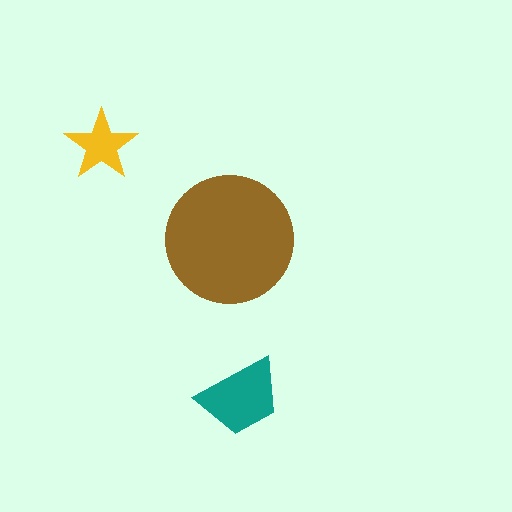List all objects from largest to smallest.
The brown circle, the teal trapezoid, the yellow star.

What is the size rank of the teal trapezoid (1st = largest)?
2nd.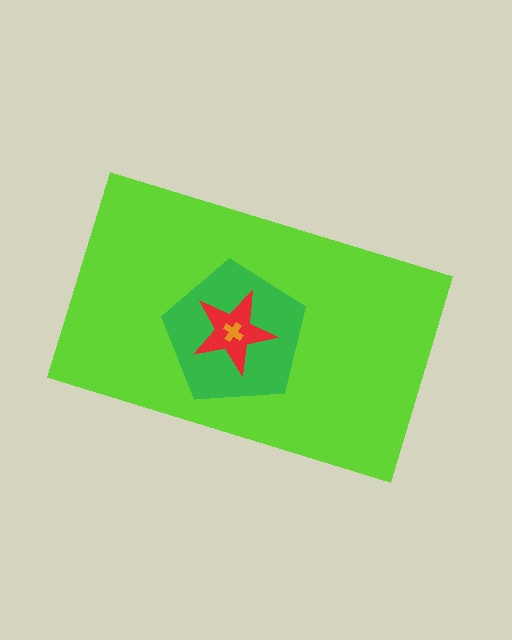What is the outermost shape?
The lime rectangle.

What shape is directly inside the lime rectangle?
The green pentagon.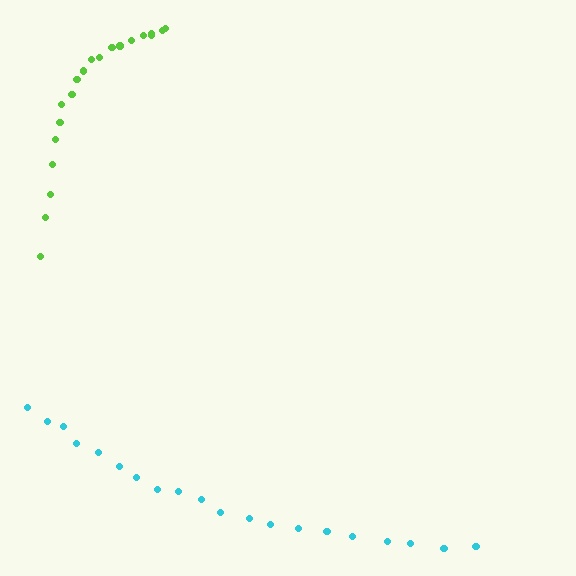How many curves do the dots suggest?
There are 2 distinct paths.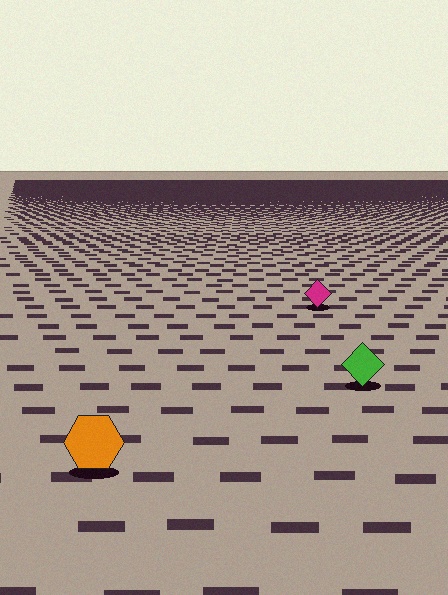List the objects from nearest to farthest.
From nearest to farthest: the orange hexagon, the green diamond, the magenta diamond.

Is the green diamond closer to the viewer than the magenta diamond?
Yes. The green diamond is closer — you can tell from the texture gradient: the ground texture is coarser near it.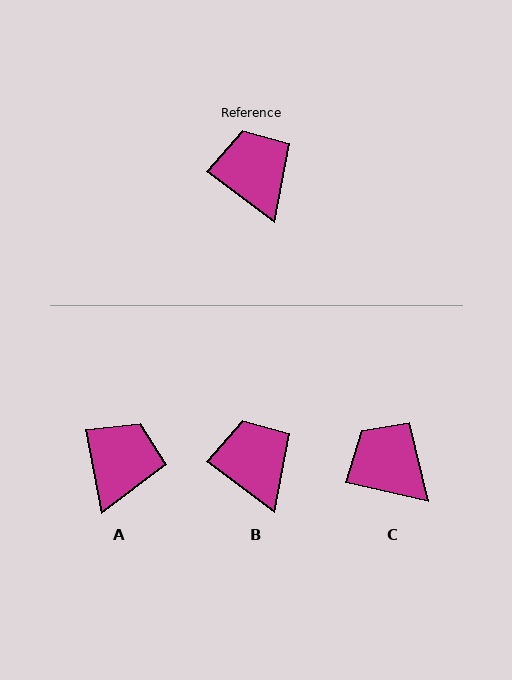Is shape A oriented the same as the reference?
No, it is off by about 42 degrees.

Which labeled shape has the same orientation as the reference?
B.